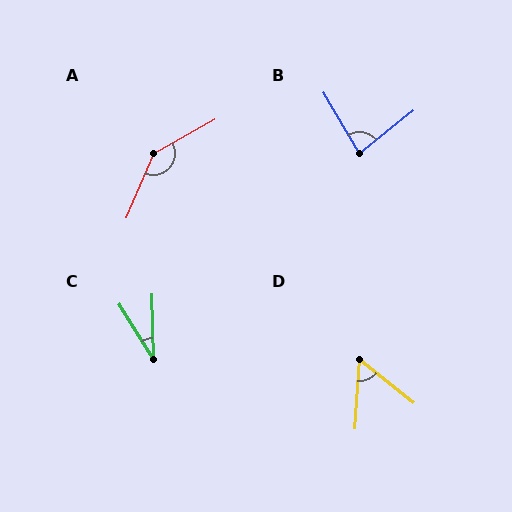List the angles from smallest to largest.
C (31°), D (55°), B (81°), A (142°).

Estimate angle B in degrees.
Approximately 81 degrees.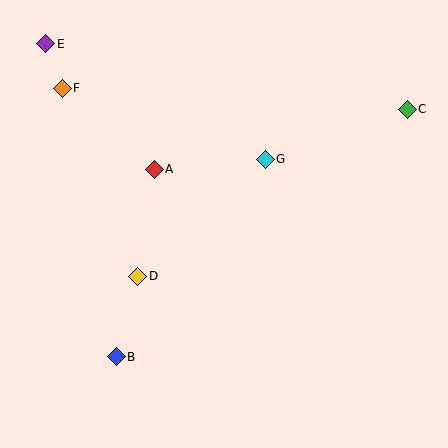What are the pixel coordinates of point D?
Point D is at (138, 276).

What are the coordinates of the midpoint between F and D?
The midpoint between F and D is at (100, 182).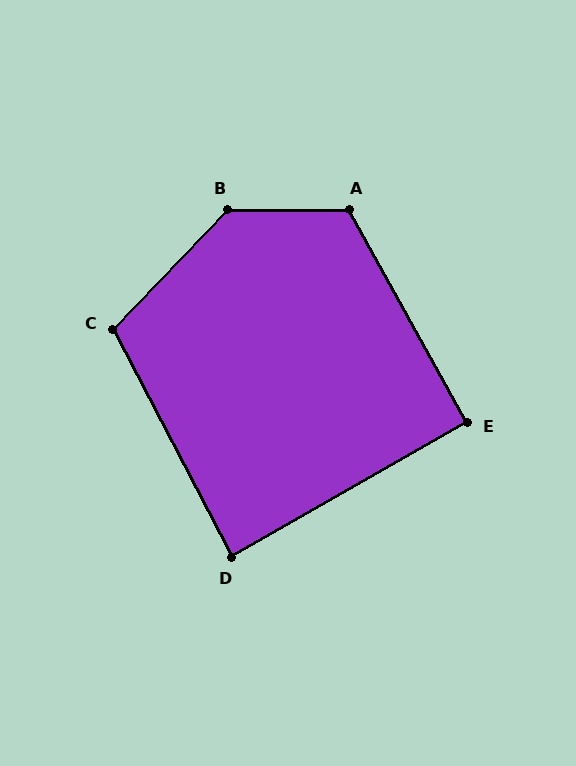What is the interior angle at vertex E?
Approximately 91 degrees (approximately right).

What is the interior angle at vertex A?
Approximately 119 degrees (obtuse).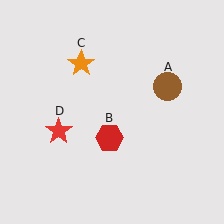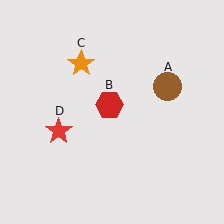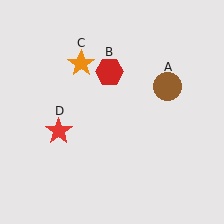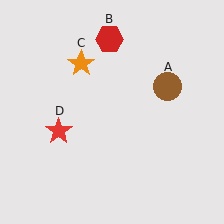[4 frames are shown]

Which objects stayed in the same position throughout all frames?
Brown circle (object A) and orange star (object C) and red star (object D) remained stationary.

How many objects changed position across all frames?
1 object changed position: red hexagon (object B).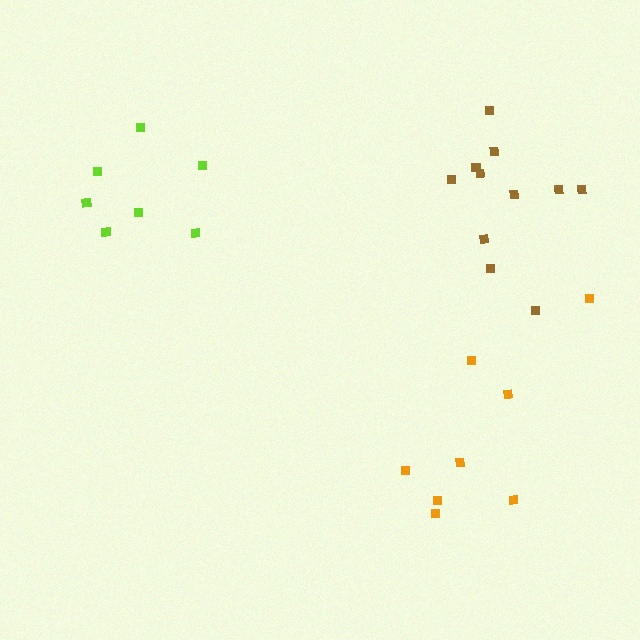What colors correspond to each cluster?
The clusters are colored: brown, orange, lime.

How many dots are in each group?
Group 1: 11 dots, Group 2: 8 dots, Group 3: 7 dots (26 total).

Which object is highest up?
The brown cluster is topmost.